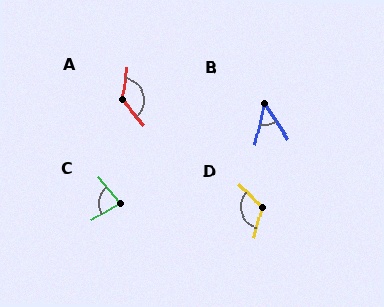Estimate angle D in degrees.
Approximately 119 degrees.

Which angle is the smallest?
B, at approximately 46 degrees.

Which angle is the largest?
A, at approximately 133 degrees.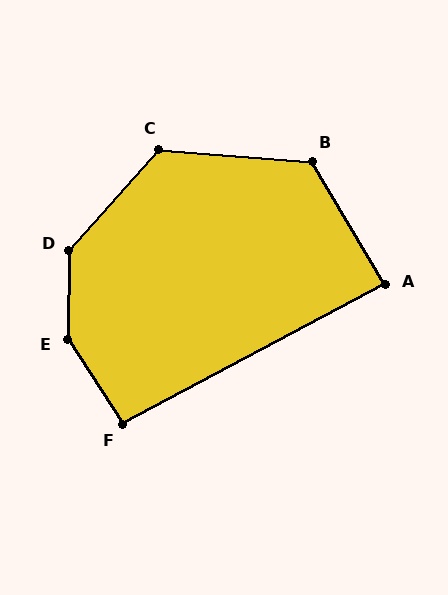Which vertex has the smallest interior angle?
A, at approximately 87 degrees.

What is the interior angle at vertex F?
Approximately 95 degrees (obtuse).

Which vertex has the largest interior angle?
E, at approximately 146 degrees.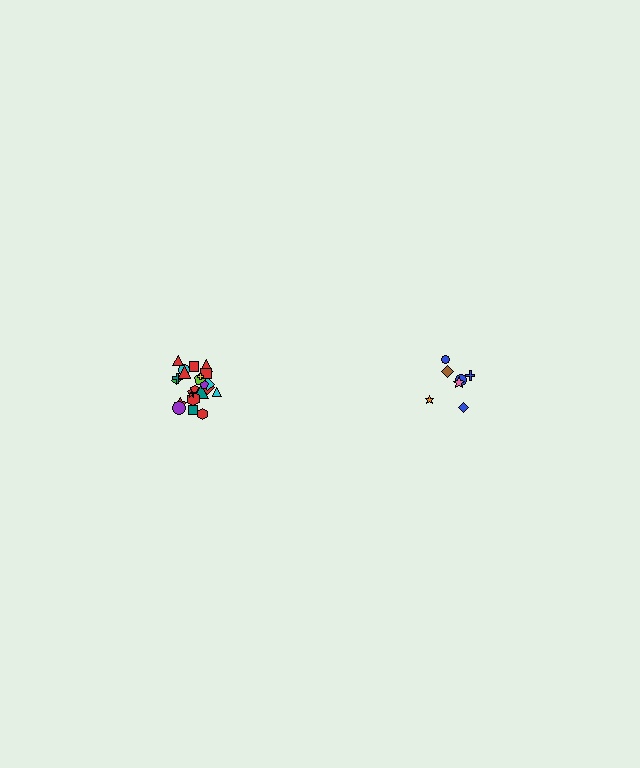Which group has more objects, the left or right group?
The left group.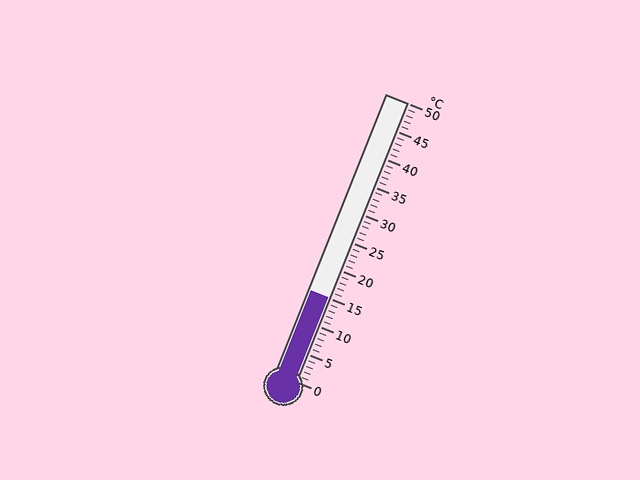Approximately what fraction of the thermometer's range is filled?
The thermometer is filled to approximately 30% of its range.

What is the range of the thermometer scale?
The thermometer scale ranges from 0°C to 50°C.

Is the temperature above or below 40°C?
The temperature is below 40°C.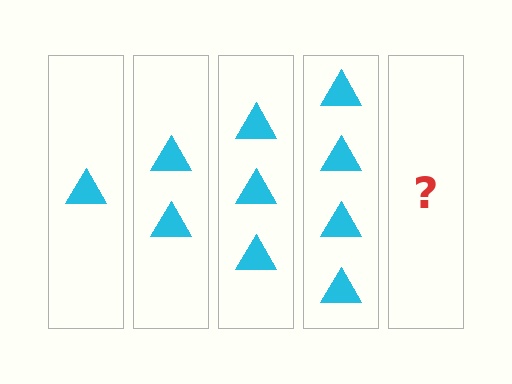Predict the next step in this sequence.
The next step is 5 triangles.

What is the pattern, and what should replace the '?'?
The pattern is that each step adds one more triangle. The '?' should be 5 triangles.